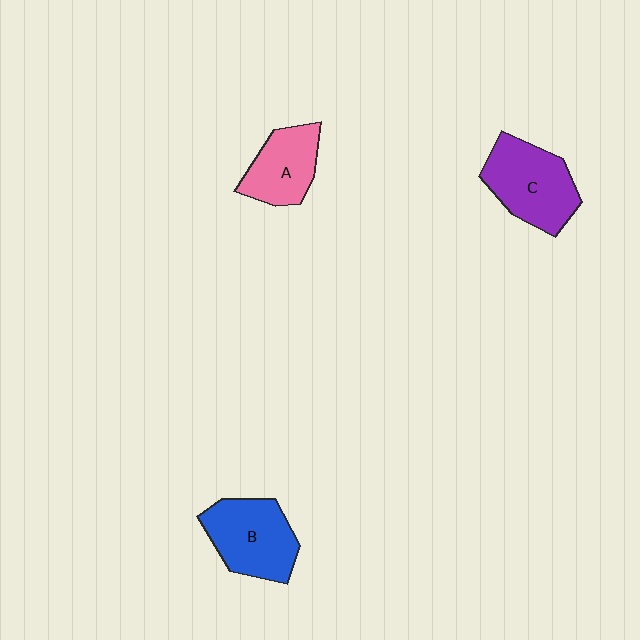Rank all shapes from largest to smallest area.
From largest to smallest: C (purple), B (blue), A (pink).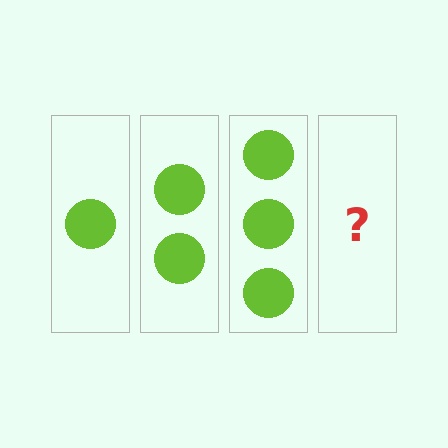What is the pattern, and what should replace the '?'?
The pattern is that each step adds one more circle. The '?' should be 4 circles.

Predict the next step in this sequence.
The next step is 4 circles.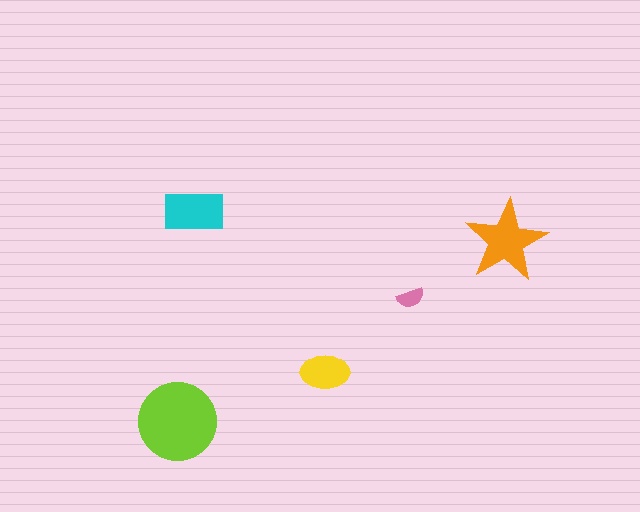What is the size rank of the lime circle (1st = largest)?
1st.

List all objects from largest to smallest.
The lime circle, the orange star, the cyan rectangle, the yellow ellipse, the pink semicircle.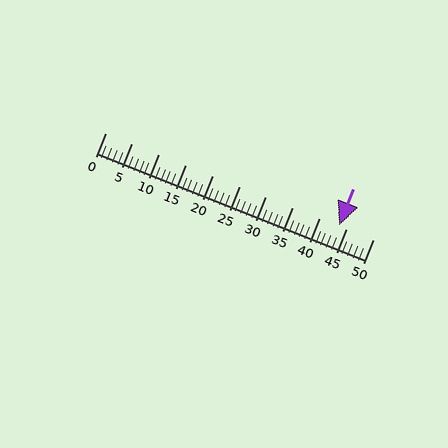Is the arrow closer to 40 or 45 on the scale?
The arrow is closer to 45.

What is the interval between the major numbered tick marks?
The major tick marks are spaced 5 units apart.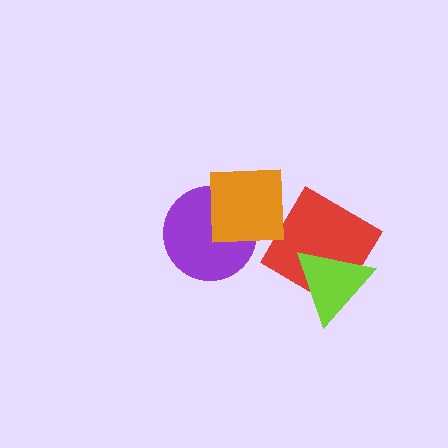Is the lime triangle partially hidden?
No, no other shape covers it.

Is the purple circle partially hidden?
Yes, it is partially covered by another shape.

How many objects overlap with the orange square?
1 object overlaps with the orange square.